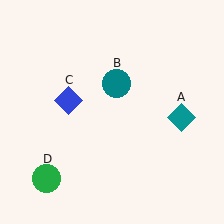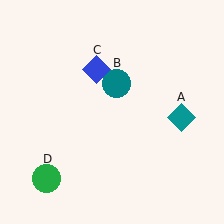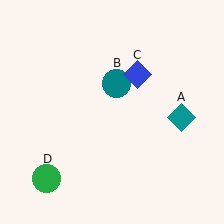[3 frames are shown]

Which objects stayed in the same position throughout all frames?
Teal diamond (object A) and teal circle (object B) and green circle (object D) remained stationary.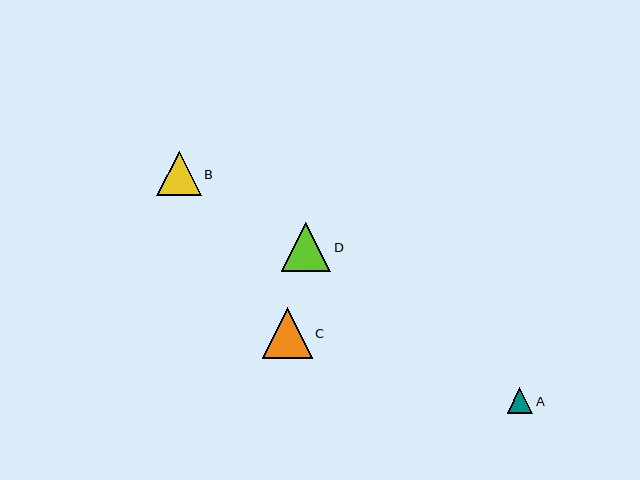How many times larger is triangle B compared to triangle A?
Triangle B is approximately 1.7 times the size of triangle A.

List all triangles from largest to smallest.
From largest to smallest: C, D, B, A.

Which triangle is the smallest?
Triangle A is the smallest with a size of approximately 25 pixels.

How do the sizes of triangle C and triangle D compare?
Triangle C and triangle D are approximately the same size.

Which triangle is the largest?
Triangle C is the largest with a size of approximately 50 pixels.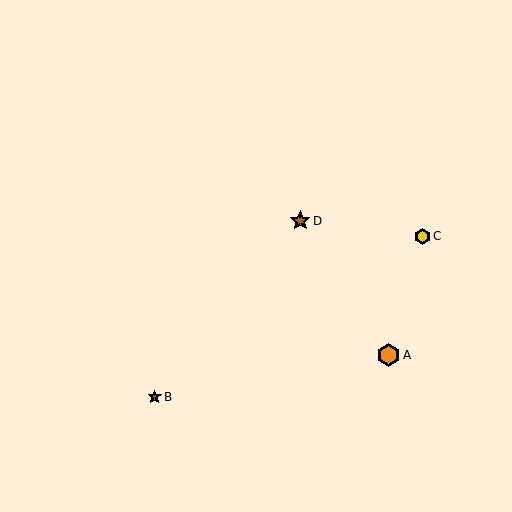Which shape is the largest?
The orange hexagon (labeled A) is the largest.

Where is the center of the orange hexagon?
The center of the orange hexagon is at (388, 355).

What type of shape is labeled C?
Shape C is a yellow hexagon.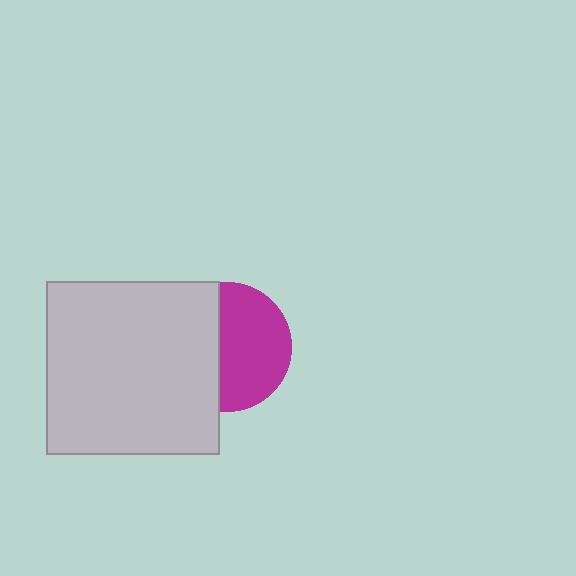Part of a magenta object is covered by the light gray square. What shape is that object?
It is a circle.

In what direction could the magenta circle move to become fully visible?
The magenta circle could move right. That would shift it out from behind the light gray square entirely.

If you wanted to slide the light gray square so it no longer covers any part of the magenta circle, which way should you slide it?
Slide it left — that is the most direct way to separate the two shapes.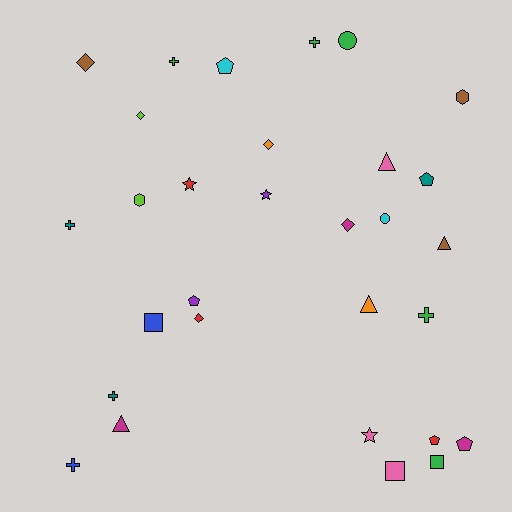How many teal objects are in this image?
There are 3 teal objects.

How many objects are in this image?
There are 30 objects.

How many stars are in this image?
There are 3 stars.